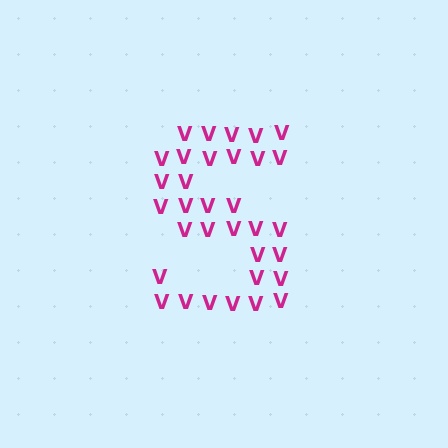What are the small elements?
The small elements are letter V's.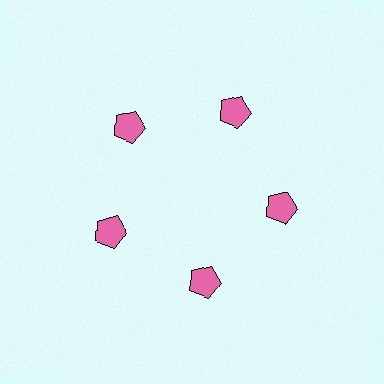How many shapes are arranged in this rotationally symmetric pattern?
There are 5 shapes, arranged in 5 groups of 1.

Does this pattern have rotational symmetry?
Yes, this pattern has 5-fold rotational symmetry. It looks the same after rotating 72 degrees around the center.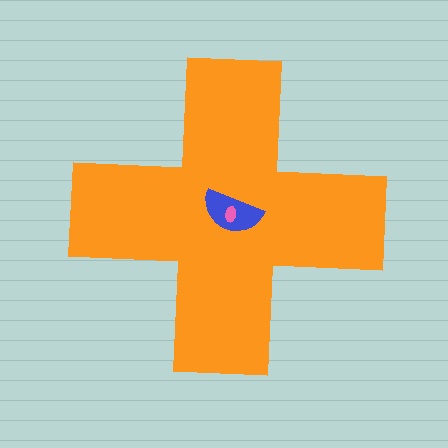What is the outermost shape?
The orange cross.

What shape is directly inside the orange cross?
The blue semicircle.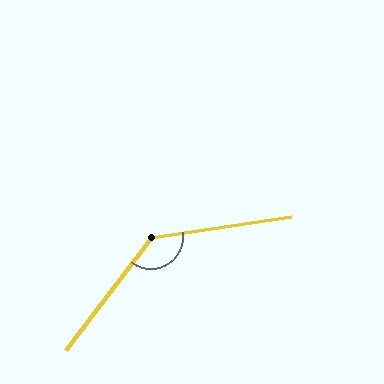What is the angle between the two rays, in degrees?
Approximately 136 degrees.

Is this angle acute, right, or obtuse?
It is obtuse.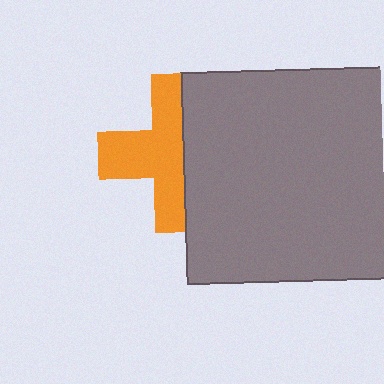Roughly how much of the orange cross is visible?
About half of it is visible (roughly 56%).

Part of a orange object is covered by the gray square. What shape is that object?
It is a cross.